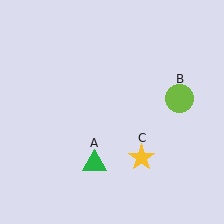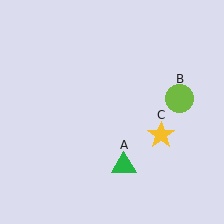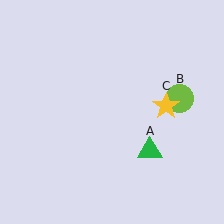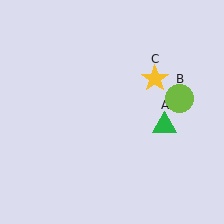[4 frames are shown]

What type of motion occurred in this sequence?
The green triangle (object A), yellow star (object C) rotated counterclockwise around the center of the scene.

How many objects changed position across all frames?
2 objects changed position: green triangle (object A), yellow star (object C).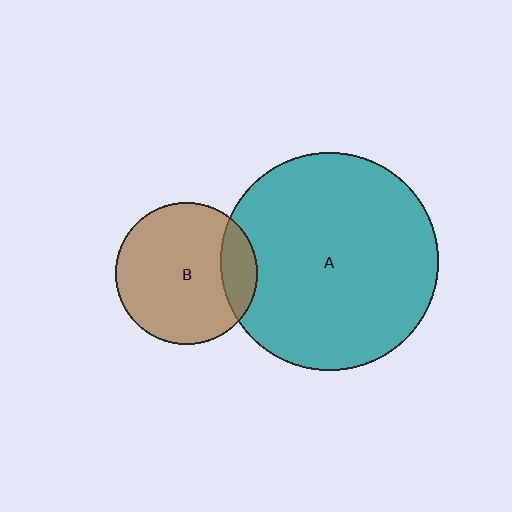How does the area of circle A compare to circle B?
Approximately 2.4 times.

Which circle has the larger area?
Circle A (teal).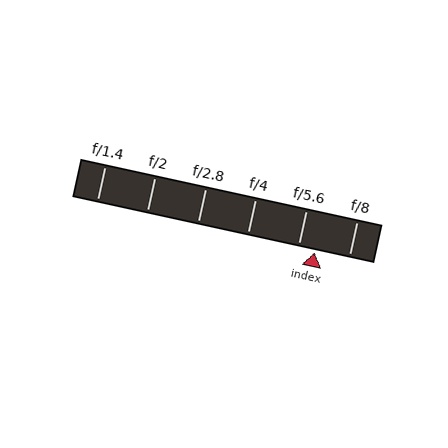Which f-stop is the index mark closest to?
The index mark is closest to f/5.6.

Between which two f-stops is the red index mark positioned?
The index mark is between f/5.6 and f/8.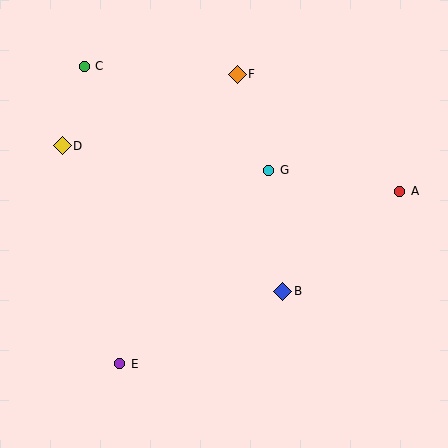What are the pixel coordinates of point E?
Point E is at (120, 364).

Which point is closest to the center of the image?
Point G at (269, 170) is closest to the center.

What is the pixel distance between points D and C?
The distance between D and C is 82 pixels.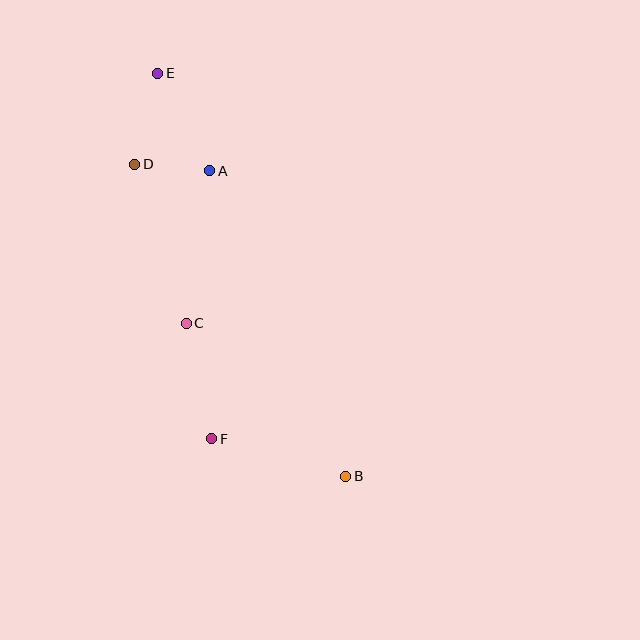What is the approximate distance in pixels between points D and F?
The distance between D and F is approximately 285 pixels.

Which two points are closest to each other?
Points A and D are closest to each other.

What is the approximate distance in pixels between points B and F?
The distance between B and F is approximately 139 pixels.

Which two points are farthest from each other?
Points B and E are farthest from each other.